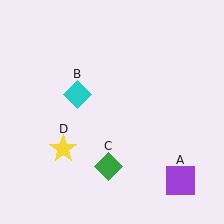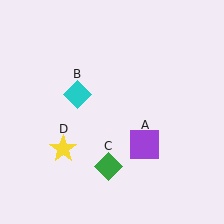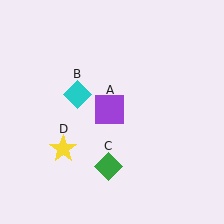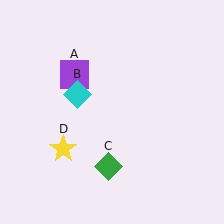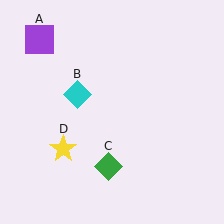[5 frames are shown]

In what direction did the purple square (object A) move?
The purple square (object A) moved up and to the left.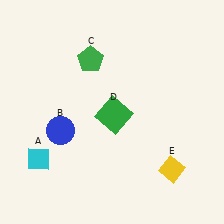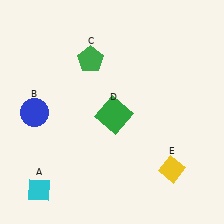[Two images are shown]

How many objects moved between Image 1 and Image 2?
2 objects moved between the two images.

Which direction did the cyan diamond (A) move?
The cyan diamond (A) moved down.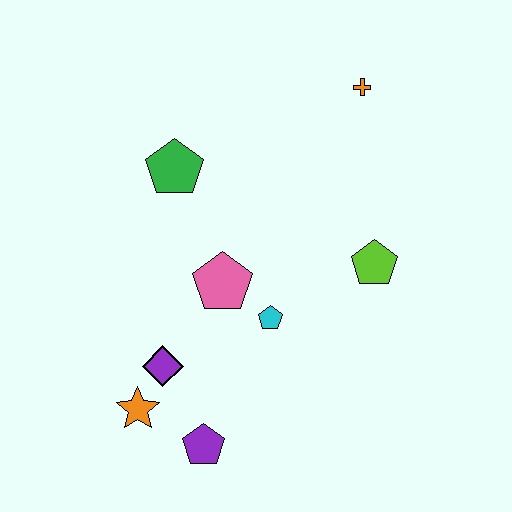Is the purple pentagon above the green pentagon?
No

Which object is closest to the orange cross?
The lime pentagon is closest to the orange cross.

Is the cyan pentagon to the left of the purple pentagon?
No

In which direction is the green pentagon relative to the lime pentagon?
The green pentagon is to the left of the lime pentagon.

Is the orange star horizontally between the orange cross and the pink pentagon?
No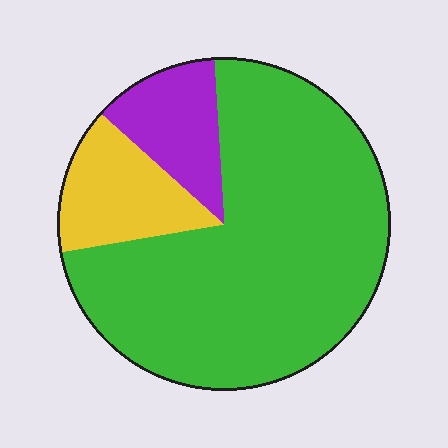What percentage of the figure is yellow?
Yellow takes up about one eighth (1/8) of the figure.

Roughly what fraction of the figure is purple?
Purple takes up about one eighth (1/8) of the figure.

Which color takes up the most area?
Green, at roughly 75%.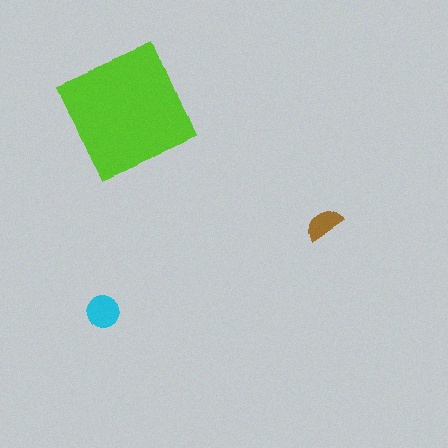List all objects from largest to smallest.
The lime square, the cyan circle, the brown semicircle.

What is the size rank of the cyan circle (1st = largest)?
2nd.